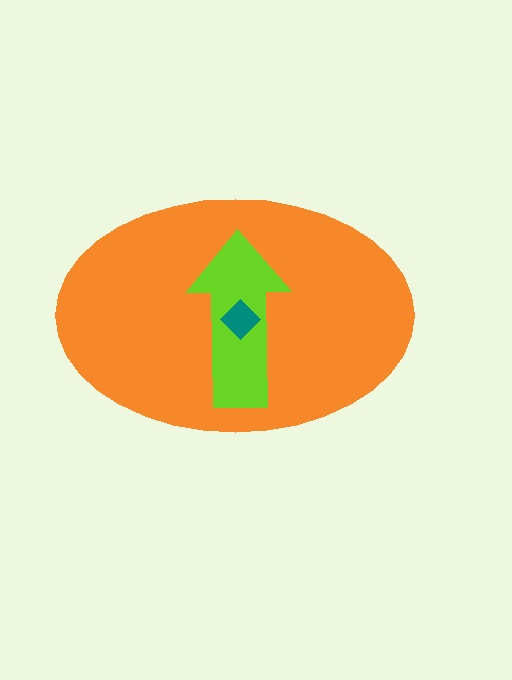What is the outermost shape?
The orange ellipse.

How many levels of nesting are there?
3.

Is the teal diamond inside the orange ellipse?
Yes.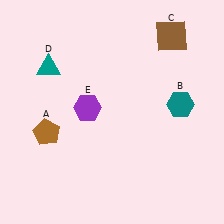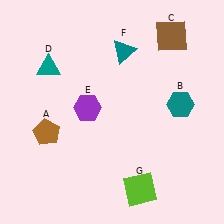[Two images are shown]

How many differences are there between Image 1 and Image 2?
There are 2 differences between the two images.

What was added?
A teal triangle (F), a lime square (G) were added in Image 2.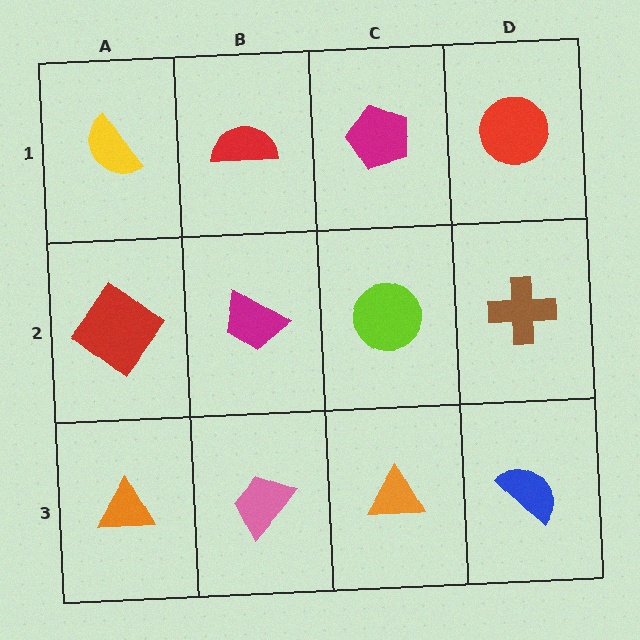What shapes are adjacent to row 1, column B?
A magenta trapezoid (row 2, column B), a yellow semicircle (row 1, column A), a magenta pentagon (row 1, column C).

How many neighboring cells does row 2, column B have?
4.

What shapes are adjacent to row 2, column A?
A yellow semicircle (row 1, column A), an orange triangle (row 3, column A), a magenta trapezoid (row 2, column B).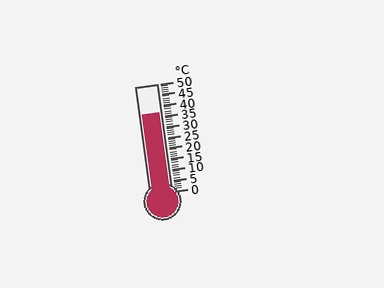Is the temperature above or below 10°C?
The temperature is above 10°C.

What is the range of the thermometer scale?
The thermometer scale ranges from 0°C to 50°C.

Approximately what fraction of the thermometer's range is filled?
The thermometer is filled to approximately 75% of its range.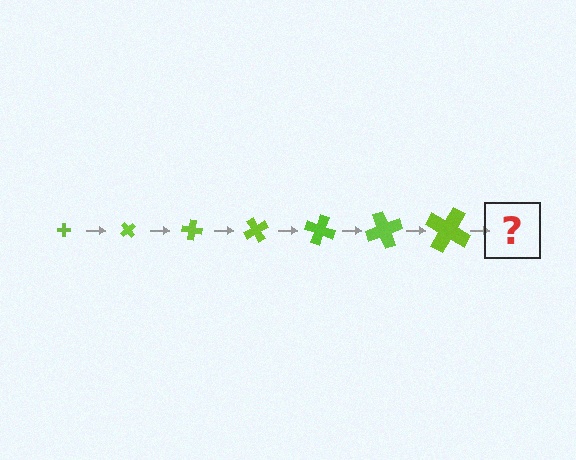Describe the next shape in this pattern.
It should be a cross, larger than the previous one and rotated 350 degrees from the start.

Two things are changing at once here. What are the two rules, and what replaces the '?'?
The two rules are that the cross grows larger each step and it rotates 50 degrees each step. The '?' should be a cross, larger than the previous one and rotated 350 degrees from the start.